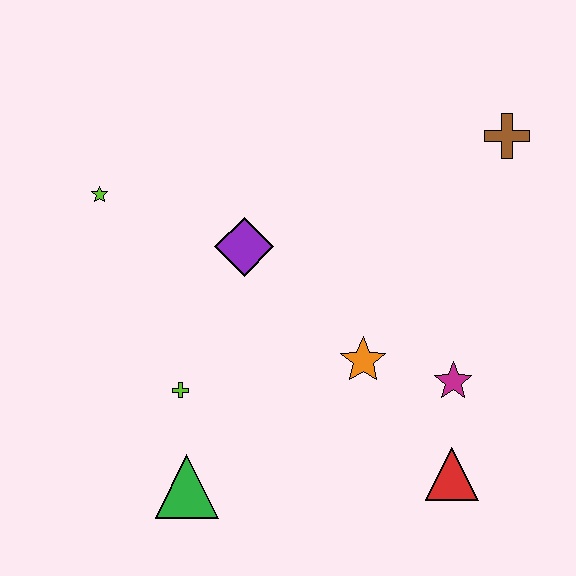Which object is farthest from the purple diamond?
The red triangle is farthest from the purple diamond.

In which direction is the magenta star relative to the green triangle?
The magenta star is to the right of the green triangle.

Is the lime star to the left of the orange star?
Yes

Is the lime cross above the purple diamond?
No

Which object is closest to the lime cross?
The green triangle is closest to the lime cross.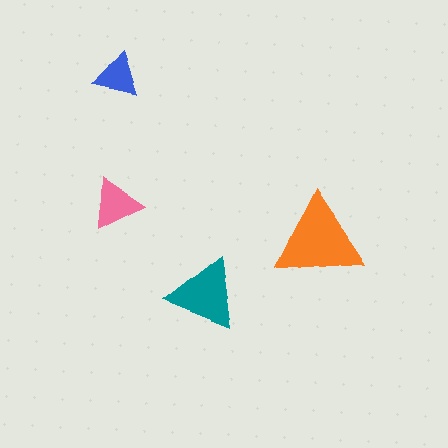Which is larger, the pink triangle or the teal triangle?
The teal one.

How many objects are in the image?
There are 4 objects in the image.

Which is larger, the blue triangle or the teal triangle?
The teal one.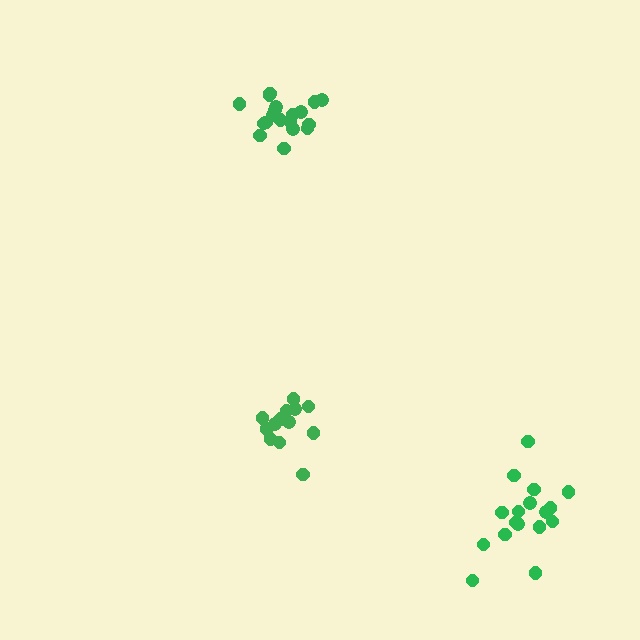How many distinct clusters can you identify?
There are 3 distinct clusters.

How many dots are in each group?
Group 1: 17 dots, Group 2: 14 dots, Group 3: 19 dots (50 total).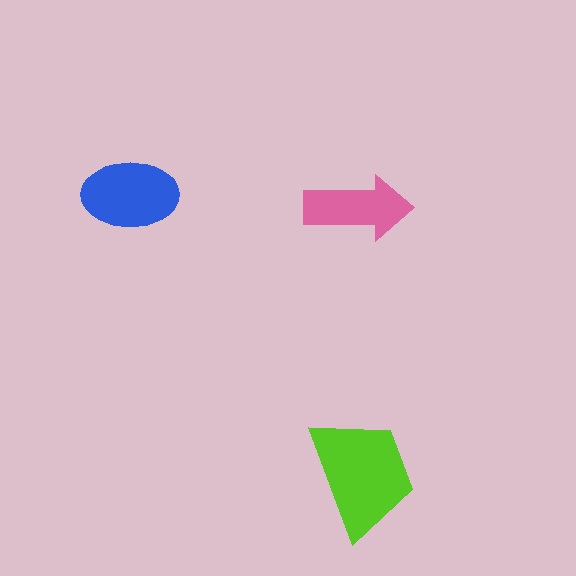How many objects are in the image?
There are 3 objects in the image.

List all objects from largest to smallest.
The lime trapezoid, the blue ellipse, the pink arrow.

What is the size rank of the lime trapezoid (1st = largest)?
1st.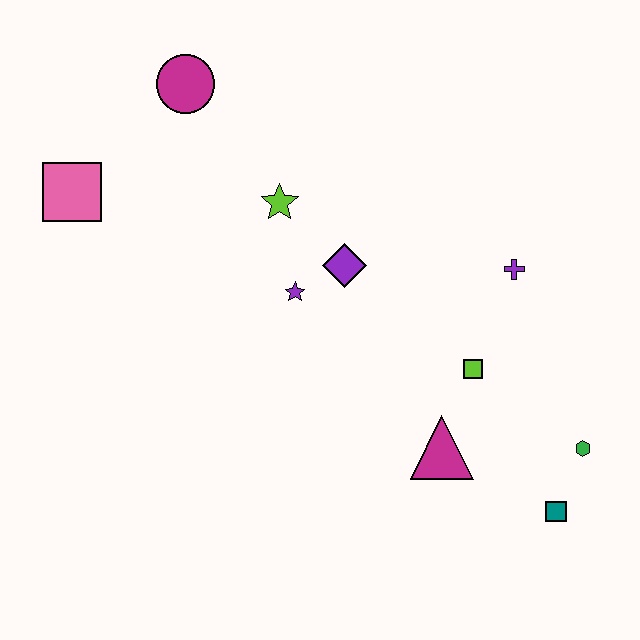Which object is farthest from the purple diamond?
The teal square is farthest from the purple diamond.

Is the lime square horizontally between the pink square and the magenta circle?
No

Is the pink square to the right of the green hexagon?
No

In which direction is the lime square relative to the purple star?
The lime square is to the right of the purple star.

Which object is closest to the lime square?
The magenta triangle is closest to the lime square.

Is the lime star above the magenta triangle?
Yes